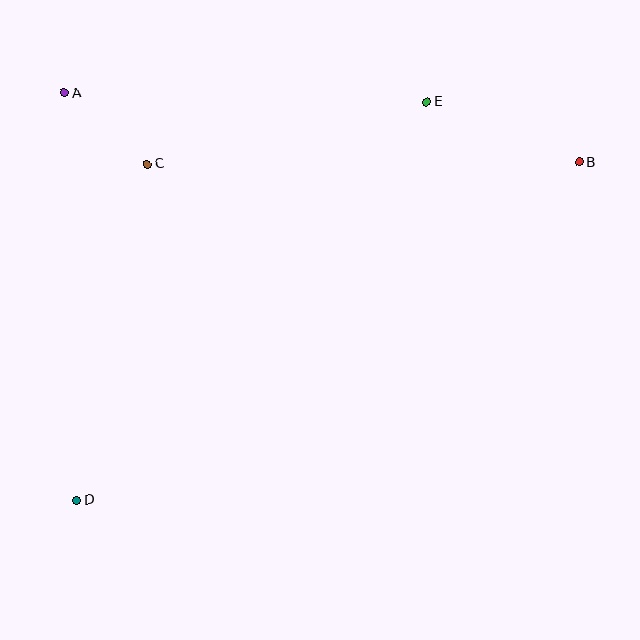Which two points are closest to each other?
Points A and C are closest to each other.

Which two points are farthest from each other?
Points B and D are farthest from each other.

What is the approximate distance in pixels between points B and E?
The distance between B and E is approximately 164 pixels.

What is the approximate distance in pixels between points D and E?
The distance between D and E is approximately 531 pixels.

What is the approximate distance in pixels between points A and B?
The distance between A and B is approximately 519 pixels.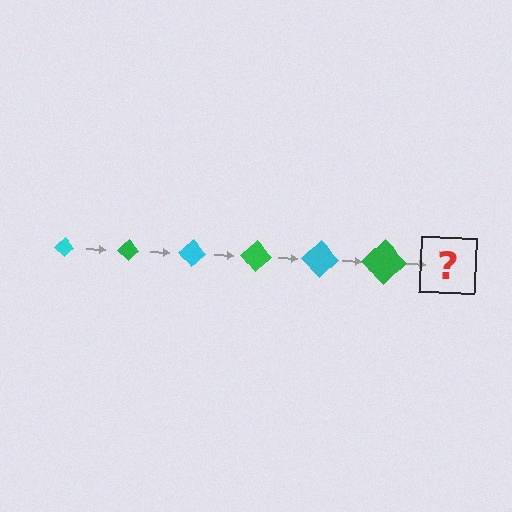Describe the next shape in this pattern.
It should be a cyan diamond, larger than the previous one.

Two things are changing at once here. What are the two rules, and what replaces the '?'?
The two rules are that the diamond grows larger each step and the color cycles through cyan and green. The '?' should be a cyan diamond, larger than the previous one.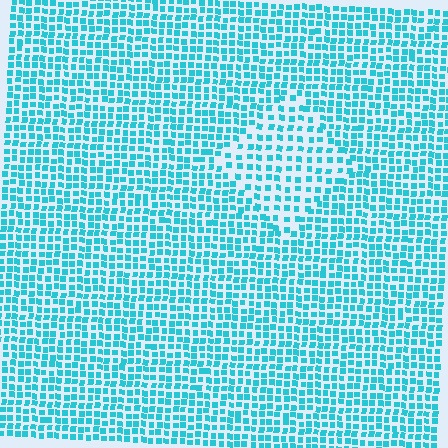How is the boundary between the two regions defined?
The boundary is defined by a change in element density (approximately 1.6x ratio). All elements are the same color, size, and shape.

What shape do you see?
I see a diamond.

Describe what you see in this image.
The image contains small cyan elements arranged at two different densities. A diamond-shaped region is visible where the elements are less densely packed than the surrounding area.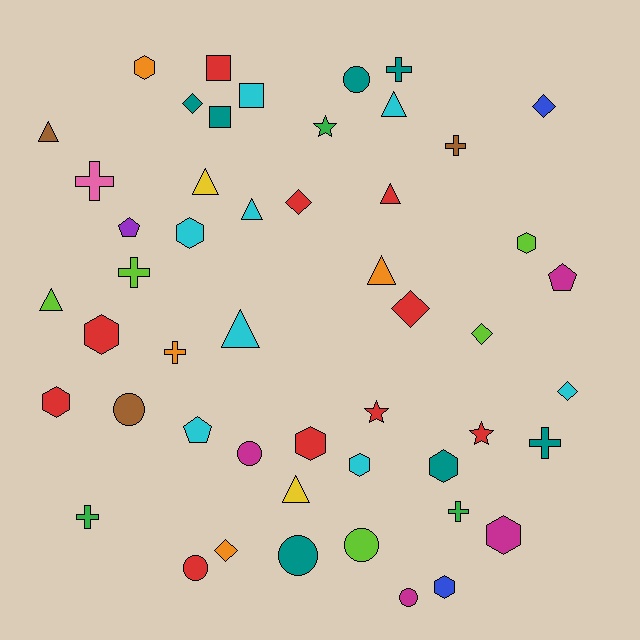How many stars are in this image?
There are 3 stars.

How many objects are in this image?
There are 50 objects.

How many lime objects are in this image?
There are 5 lime objects.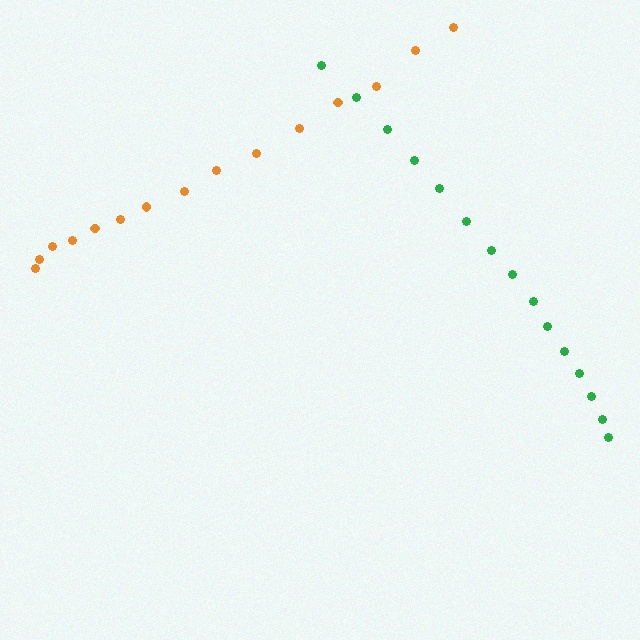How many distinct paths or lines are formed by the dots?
There are 2 distinct paths.